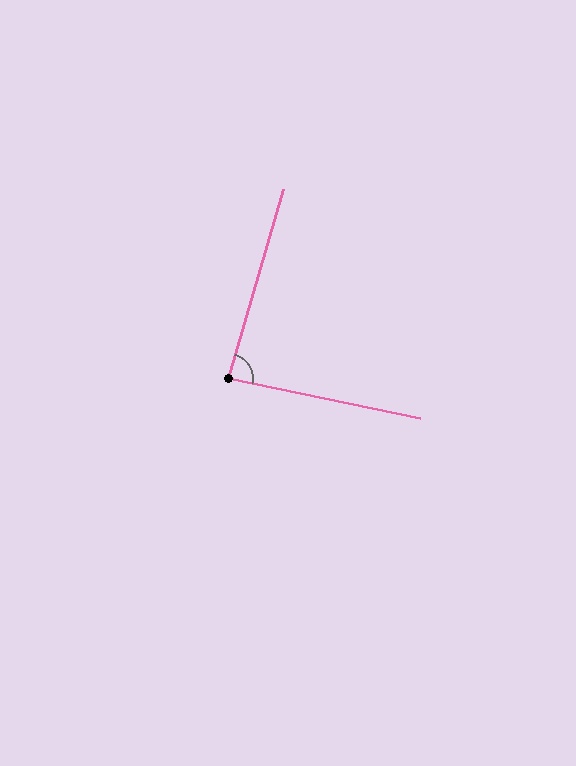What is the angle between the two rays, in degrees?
Approximately 86 degrees.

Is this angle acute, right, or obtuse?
It is approximately a right angle.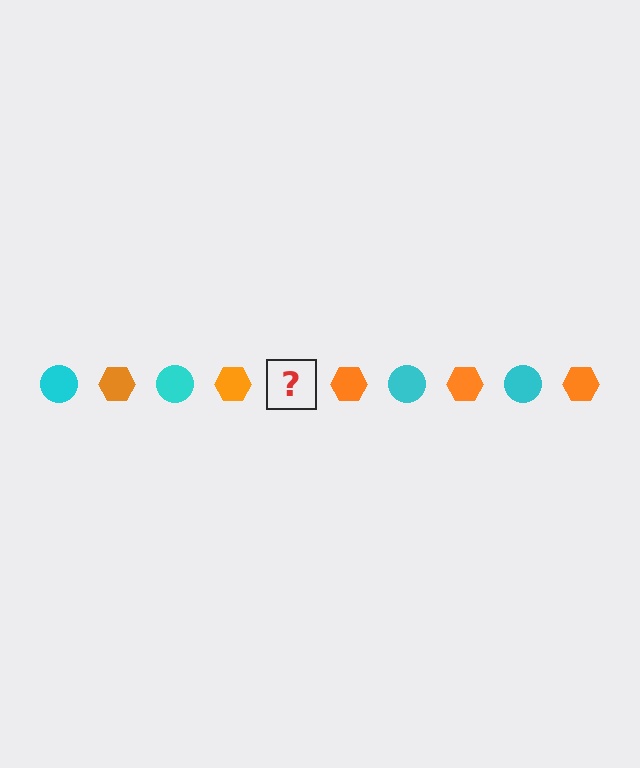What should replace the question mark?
The question mark should be replaced with a cyan circle.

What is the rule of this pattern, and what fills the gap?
The rule is that the pattern alternates between cyan circle and orange hexagon. The gap should be filled with a cyan circle.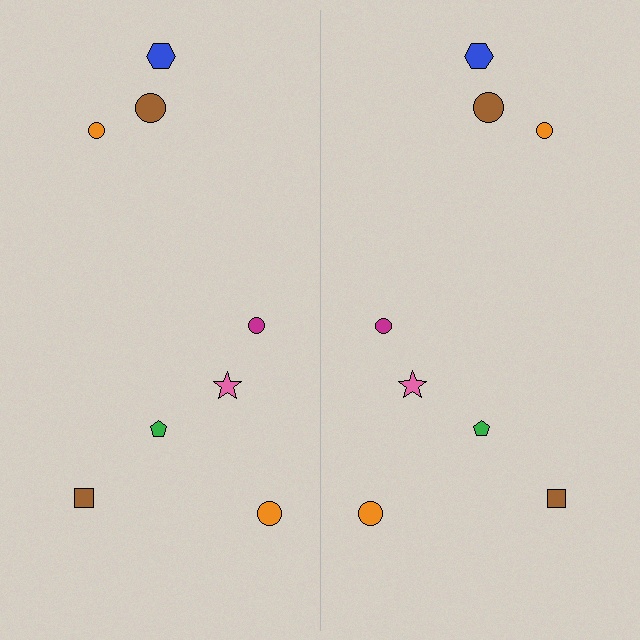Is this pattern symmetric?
Yes, this pattern has bilateral (reflection) symmetry.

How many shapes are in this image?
There are 16 shapes in this image.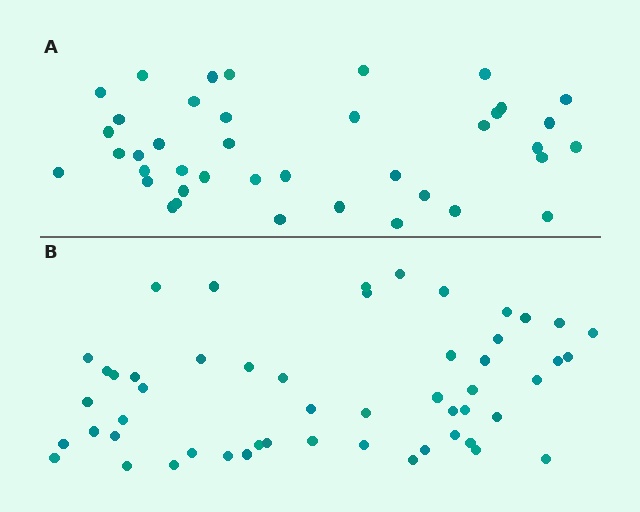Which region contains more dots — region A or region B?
Region B (the bottom region) has more dots.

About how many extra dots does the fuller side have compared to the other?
Region B has roughly 12 or so more dots than region A.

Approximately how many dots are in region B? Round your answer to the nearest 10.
About 50 dots. (The exact count is 52, which rounds to 50.)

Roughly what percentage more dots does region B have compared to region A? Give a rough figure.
About 30% more.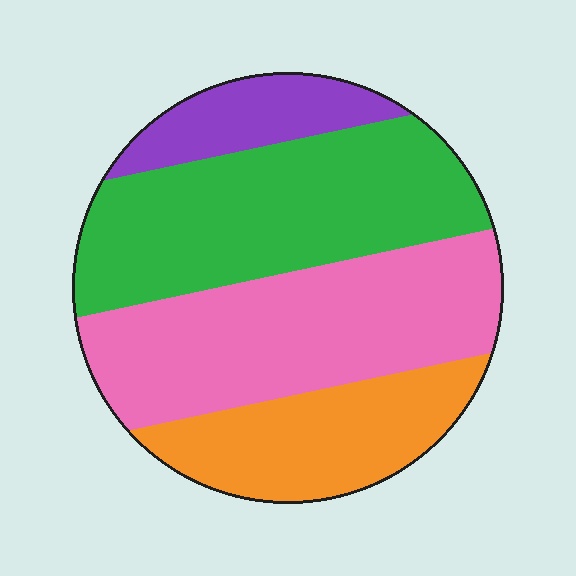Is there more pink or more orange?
Pink.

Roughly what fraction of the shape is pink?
Pink takes up about one third (1/3) of the shape.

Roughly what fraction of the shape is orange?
Orange takes up about one fifth (1/5) of the shape.